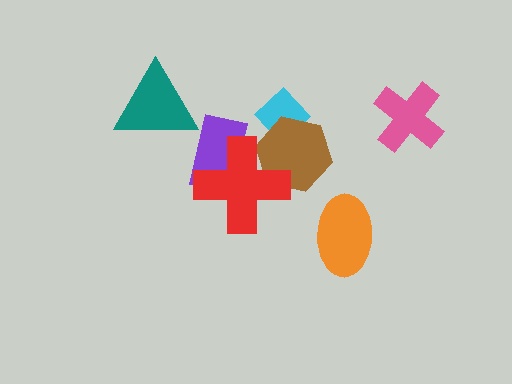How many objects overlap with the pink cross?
0 objects overlap with the pink cross.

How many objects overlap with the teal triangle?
0 objects overlap with the teal triangle.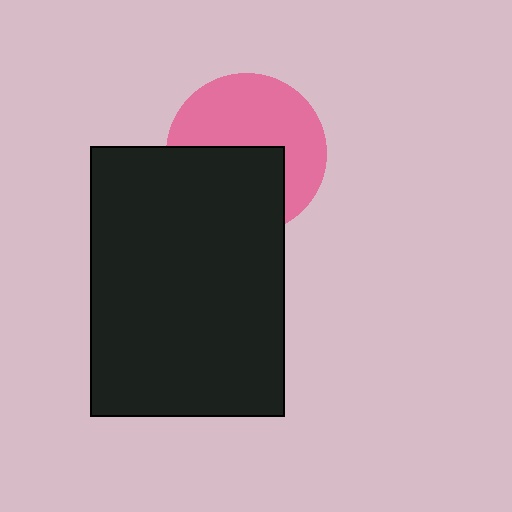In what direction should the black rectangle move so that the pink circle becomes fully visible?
The black rectangle should move down. That is the shortest direction to clear the overlap and leave the pink circle fully visible.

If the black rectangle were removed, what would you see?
You would see the complete pink circle.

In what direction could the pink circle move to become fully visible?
The pink circle could move up. That would shift it out from behind the black rectangle entirely.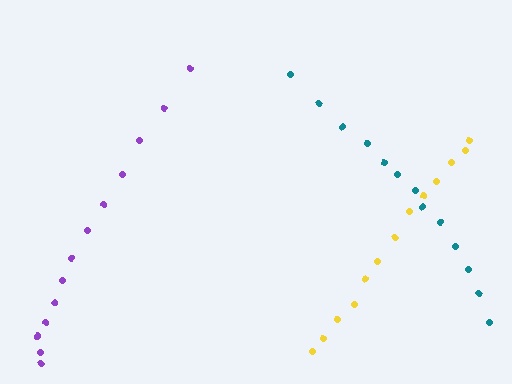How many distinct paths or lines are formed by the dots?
There are 3 distinct paths.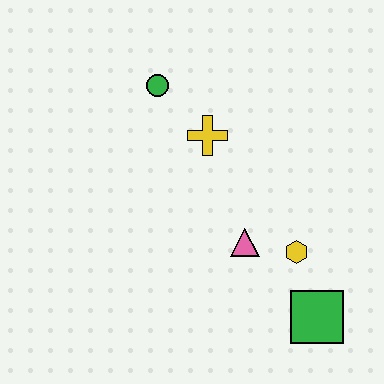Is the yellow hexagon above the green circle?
No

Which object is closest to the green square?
The yellow hexagon is closest to the green square.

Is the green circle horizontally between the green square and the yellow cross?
No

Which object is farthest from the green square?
The green circle is farthest from the green square.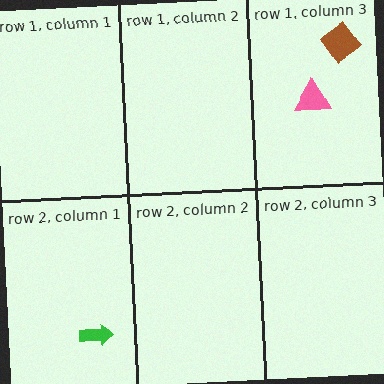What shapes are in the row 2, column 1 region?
The green arrow.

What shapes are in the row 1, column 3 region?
The pink triangle, the brown diamond.